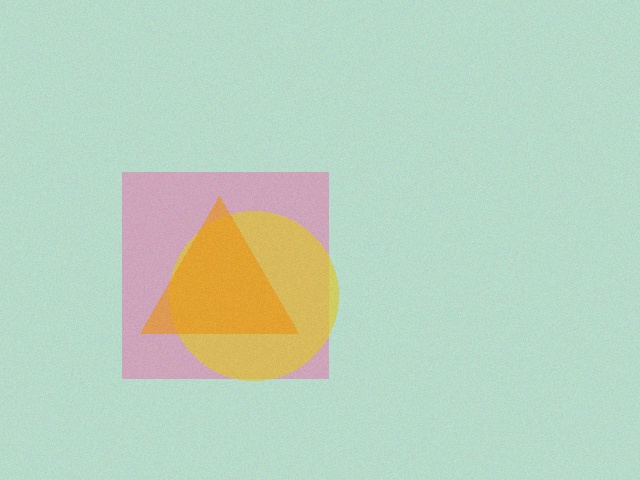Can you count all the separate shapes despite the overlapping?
Yes, there are 3 separate shapes.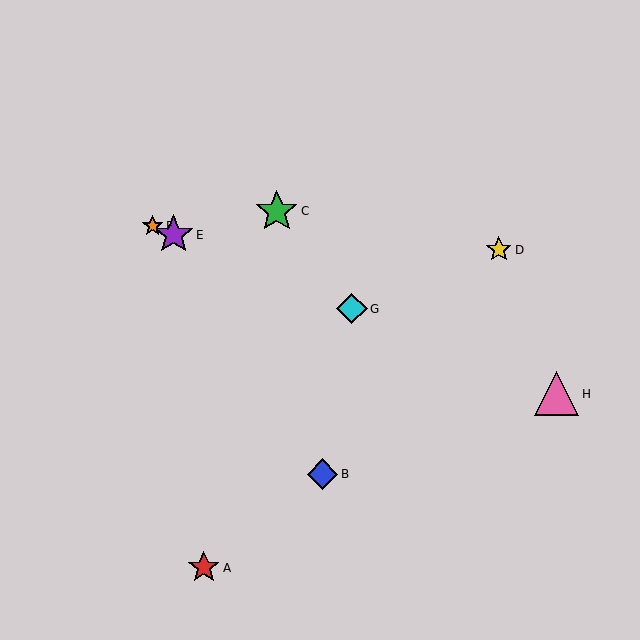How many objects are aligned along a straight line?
4 objects (E, F, G, H) are aligned along a straight line.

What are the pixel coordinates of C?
Object C is at (277, 211).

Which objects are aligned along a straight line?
Objects E, F, G, H are aligned along a straight line.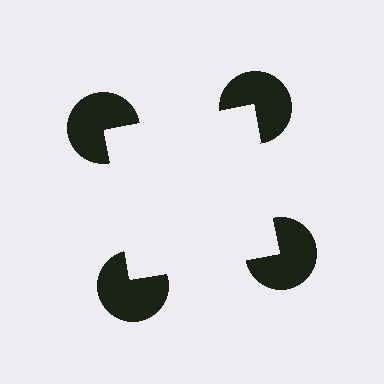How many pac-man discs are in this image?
There are 4 — one at each vertex of the illusory square.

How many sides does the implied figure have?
4 sides.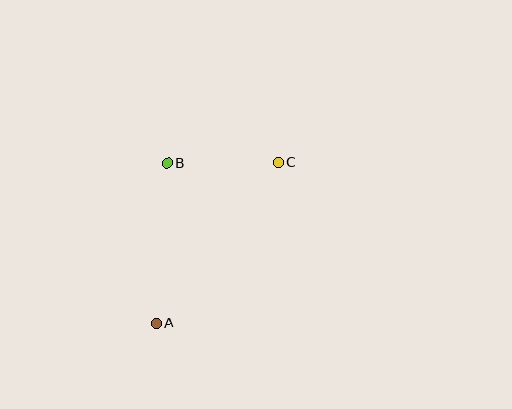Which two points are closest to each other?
Points B and C are closest to each other.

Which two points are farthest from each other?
Points A and C are farthest from each other.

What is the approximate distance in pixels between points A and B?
The distance between A and B is approximately 160 pixels.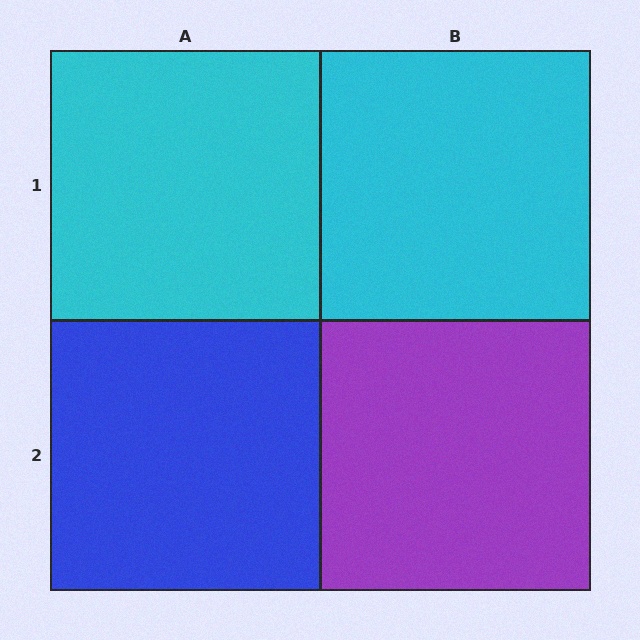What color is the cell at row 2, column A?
Blue.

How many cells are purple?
1 cell is purple.